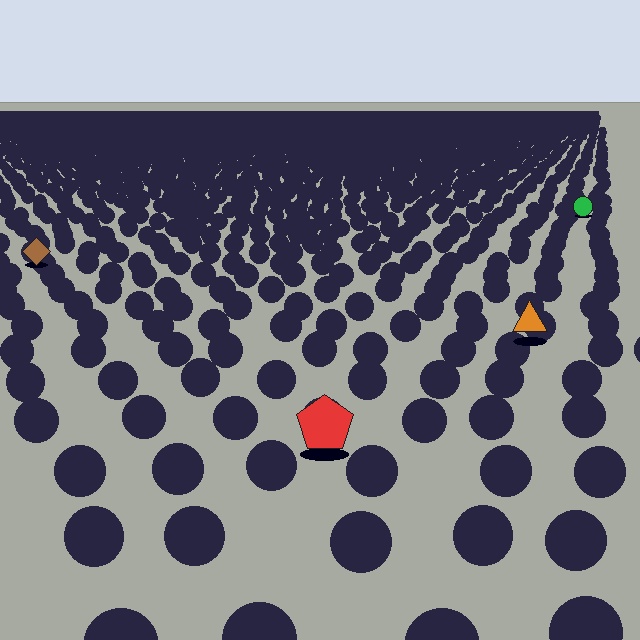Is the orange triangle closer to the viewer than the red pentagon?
No. The red pentagon is closer — you can tell from the texture gradient: the ground texture is coarser near it.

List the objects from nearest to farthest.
From nearest to farthest: the red pentagon, the orange triangle, the brown diamond, the green circle.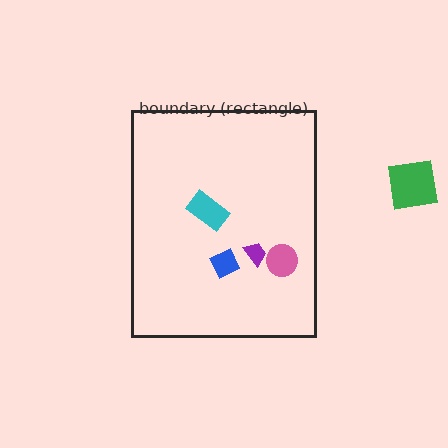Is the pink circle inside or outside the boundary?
Inside.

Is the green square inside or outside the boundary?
Outside.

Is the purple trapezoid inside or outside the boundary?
Inside.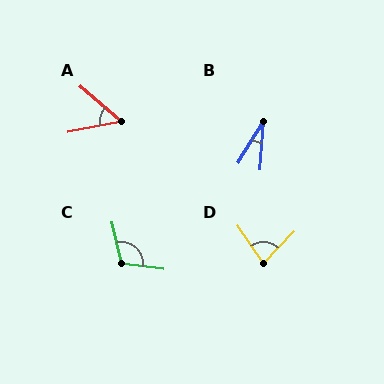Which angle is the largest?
C, at approximately 111 degrees.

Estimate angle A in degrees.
Approximately 52 degrees.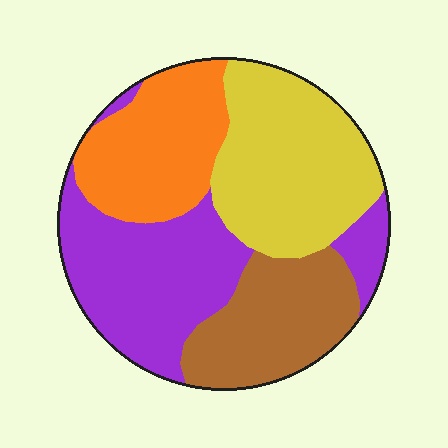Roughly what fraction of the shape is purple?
Purple takes up between a quarter and a half of the shape.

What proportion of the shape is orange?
Orange covers about 20% of the shape.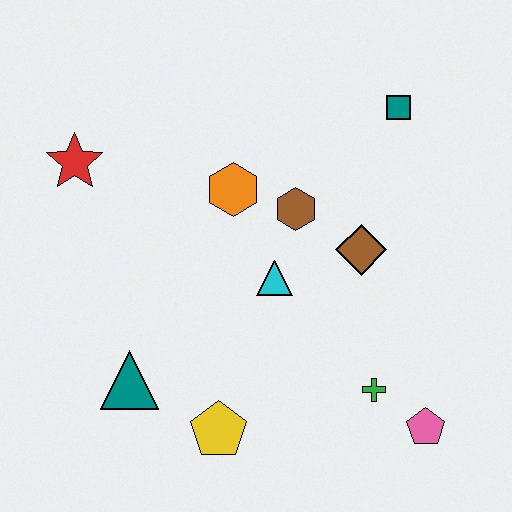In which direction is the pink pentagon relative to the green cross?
The pink pentagon is to the right of the green cross.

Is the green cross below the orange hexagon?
Yes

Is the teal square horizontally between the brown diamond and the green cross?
No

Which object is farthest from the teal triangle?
The teal square is farthest from the teal triangle.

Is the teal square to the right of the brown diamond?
Yes